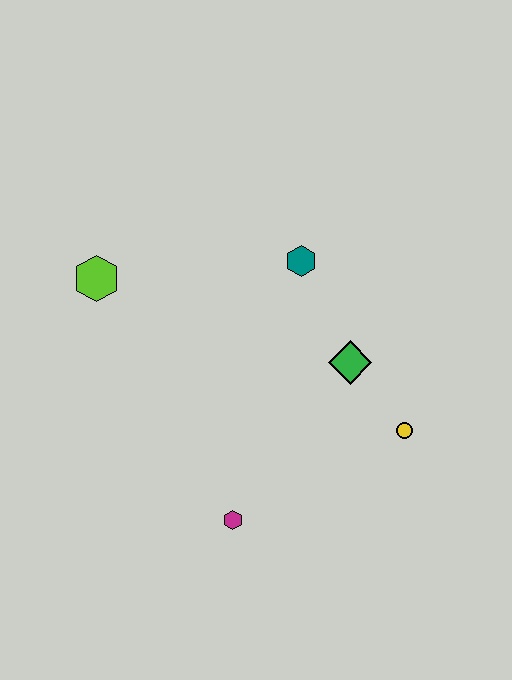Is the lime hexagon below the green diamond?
No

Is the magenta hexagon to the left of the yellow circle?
Yes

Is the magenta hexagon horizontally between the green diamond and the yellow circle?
No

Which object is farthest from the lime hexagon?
The yellow circle is farthest from the lime hexagon.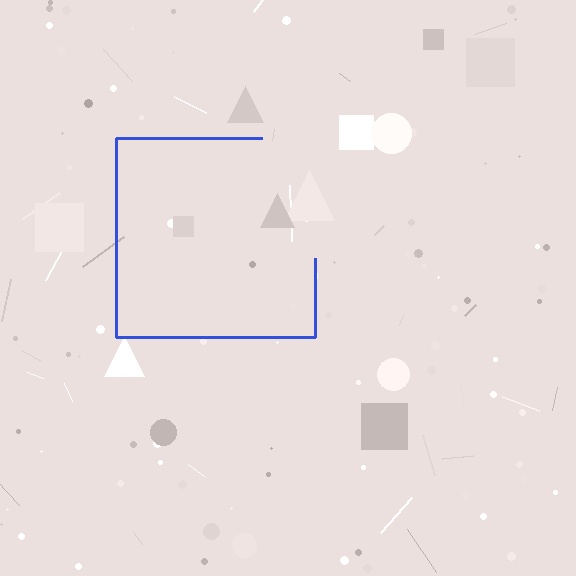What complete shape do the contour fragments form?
The contour fragments form a square.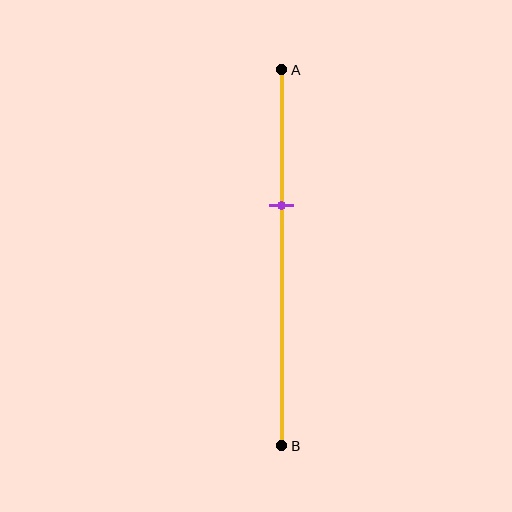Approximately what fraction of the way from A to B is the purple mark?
The purple mark is approximately 35% of the way from A to B.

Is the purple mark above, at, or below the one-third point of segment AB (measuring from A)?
The purple mark is approximately at the one-third point of segment AB.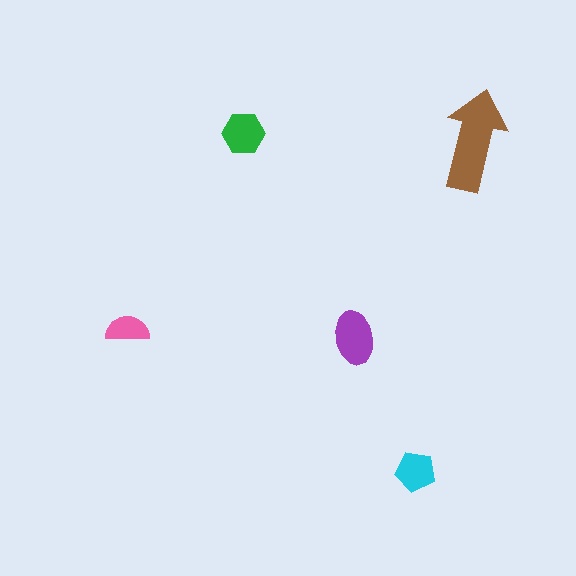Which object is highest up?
The green hexagon is topmost.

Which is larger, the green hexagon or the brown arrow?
The brown arrow.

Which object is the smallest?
The pink semicircle.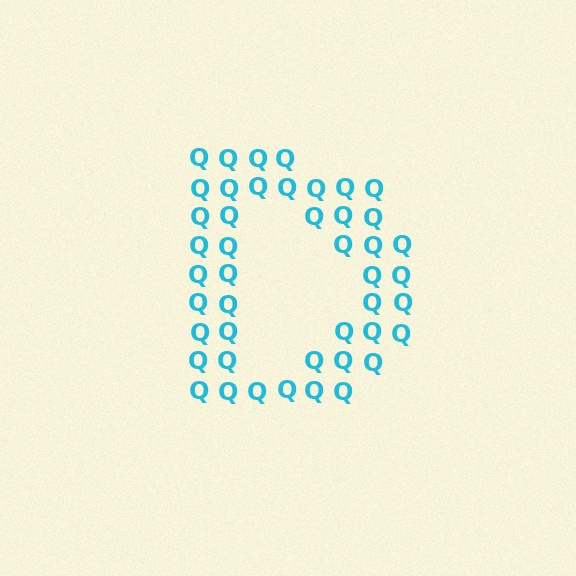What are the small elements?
The small elements are letter Q's.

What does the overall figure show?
The overall figure shows the letter D.